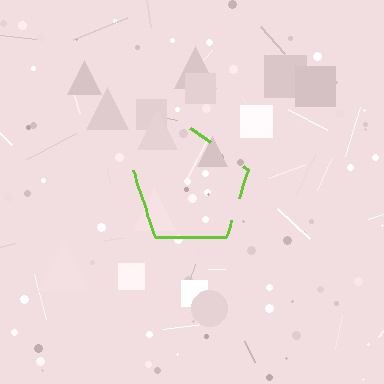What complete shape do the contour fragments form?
The contour fragments form a pentagon.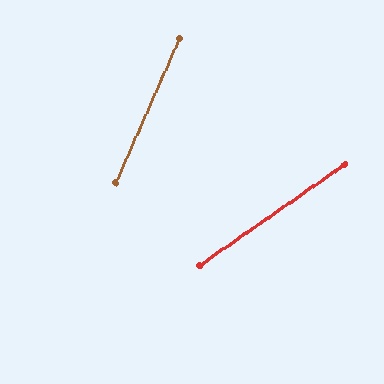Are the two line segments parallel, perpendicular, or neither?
Neither parallel nor perpendicular — they differ by about 31°.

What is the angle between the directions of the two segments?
Approximately 31 degrees.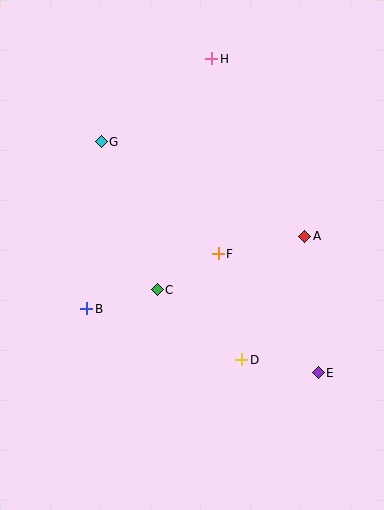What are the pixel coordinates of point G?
Point G is at (101, 142).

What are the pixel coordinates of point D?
Point D is at (242, 360).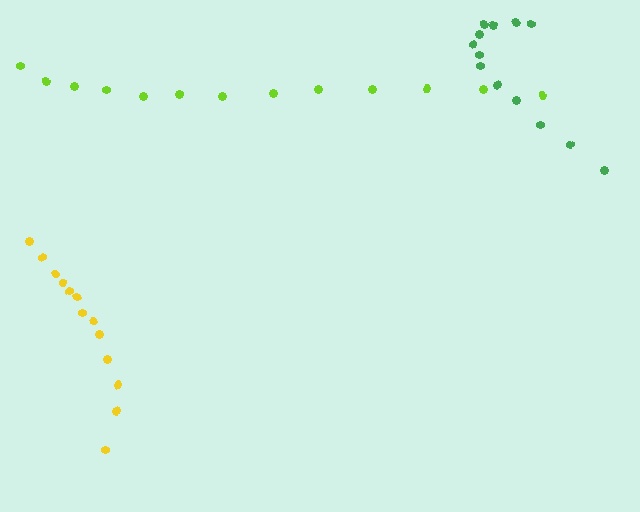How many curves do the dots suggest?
There are 3 distinct paths.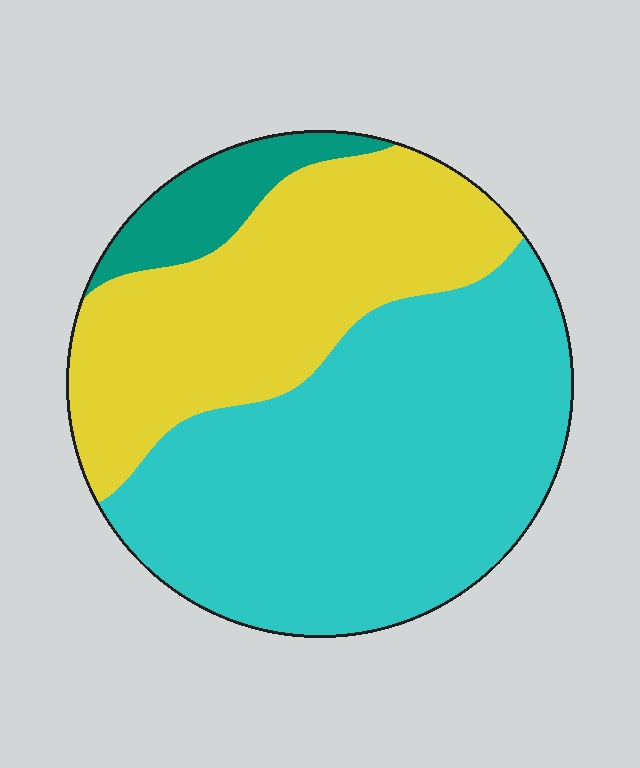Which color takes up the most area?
Cyan, at roughly 55%.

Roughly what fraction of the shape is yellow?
Yellow takes up about three eighths (3/8) of the shape.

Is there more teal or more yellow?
Yellow.